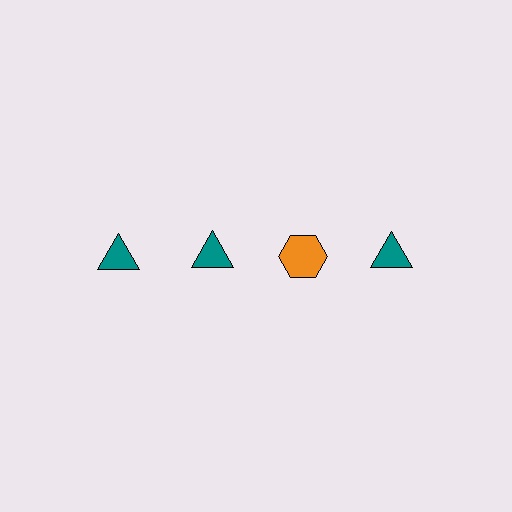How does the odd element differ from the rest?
It differs in both color (orange instead of teal) and shape (hexagon instead of triangle).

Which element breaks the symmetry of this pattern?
The orange hexagon in the top row, center column breaks the symmetry. All other shapes are teal triangles.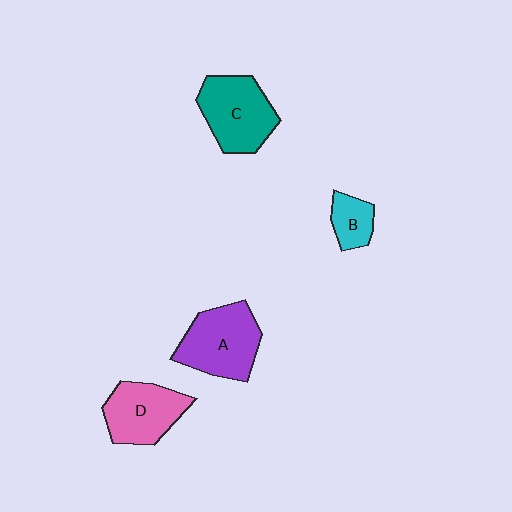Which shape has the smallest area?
Shape B (cyan).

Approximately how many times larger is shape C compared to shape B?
Approximately 2.3 times.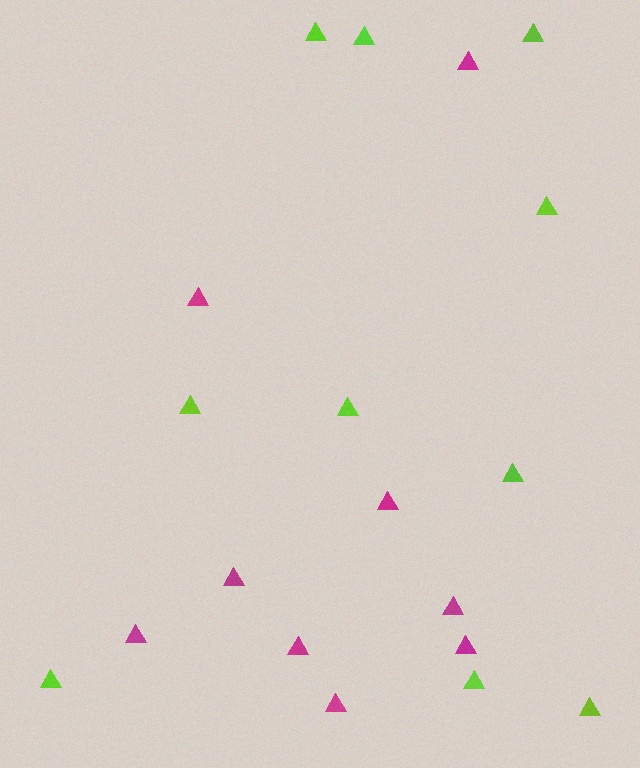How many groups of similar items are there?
There are 2 groups: one group of magenta triangles (9) and one group of lime triangles (10).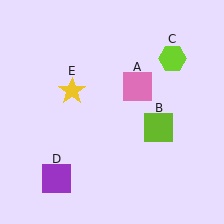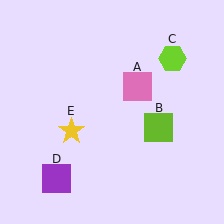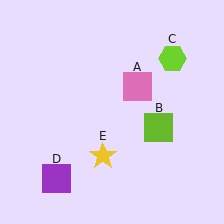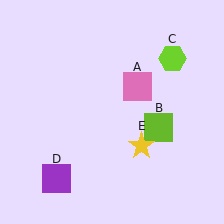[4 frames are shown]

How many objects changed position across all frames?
1 object changed position: yellow star (object E).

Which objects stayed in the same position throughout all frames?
Pink square (object A) and lime square (object B) and lime hexagon (object C) and purple square (object D) remained stationary.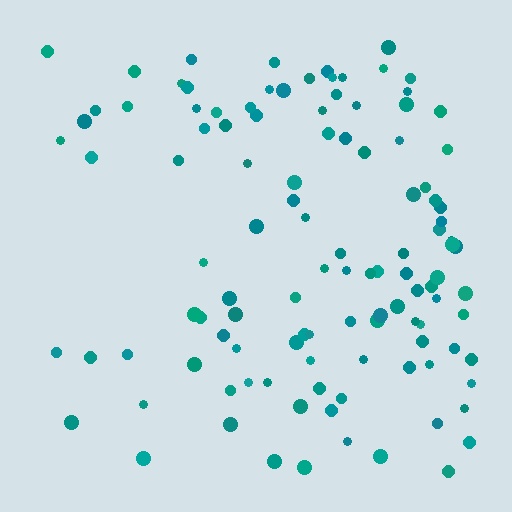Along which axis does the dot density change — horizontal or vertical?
Horizontal.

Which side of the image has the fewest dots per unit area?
The left.